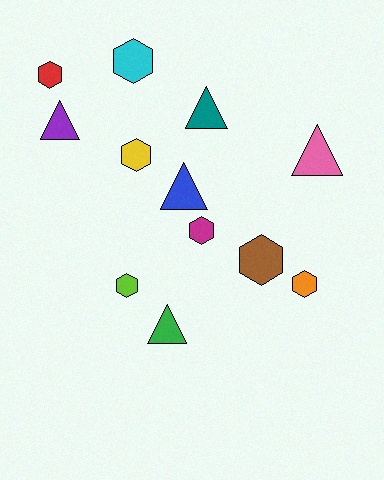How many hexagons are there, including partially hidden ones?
There are 7 hexagons.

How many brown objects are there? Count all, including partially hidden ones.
There is 1 brown object.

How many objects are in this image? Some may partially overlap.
There are 12 objects.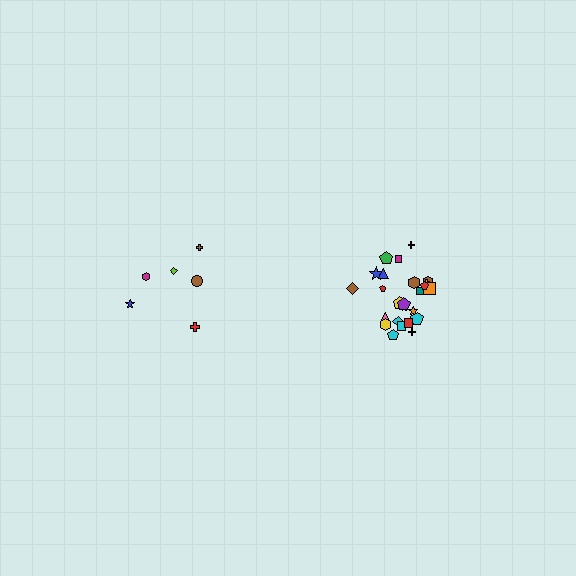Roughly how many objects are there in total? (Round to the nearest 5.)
Roughly 30 objects in total.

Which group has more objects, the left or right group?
The right group.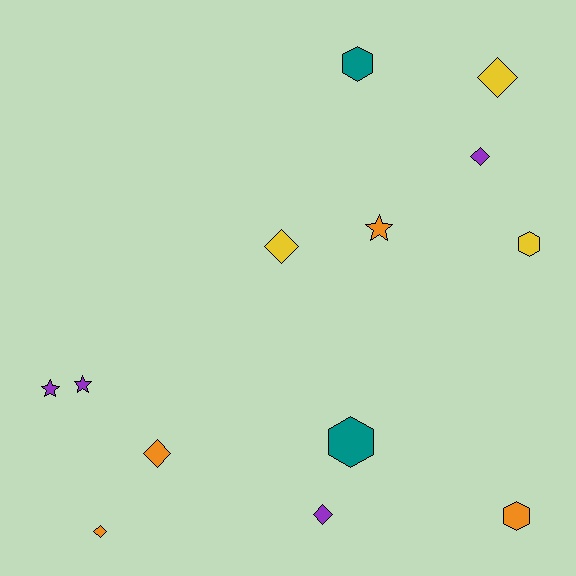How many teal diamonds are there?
There are no teal diamonds.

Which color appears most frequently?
Orange, with 4 objects.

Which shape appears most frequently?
Diamond, with 6 objects.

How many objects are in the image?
There are 13 objects.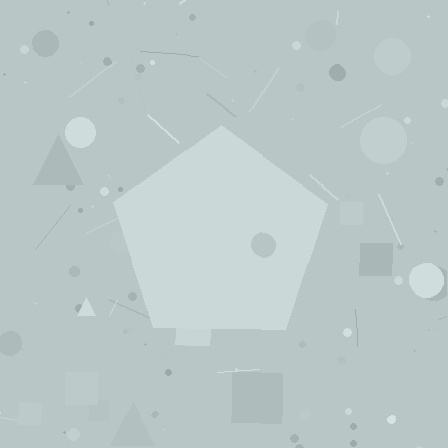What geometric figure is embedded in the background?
A pentagon is embedded in the background.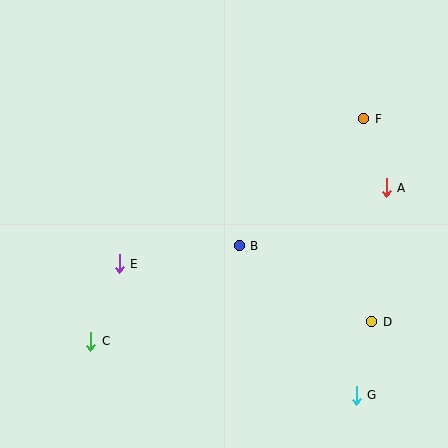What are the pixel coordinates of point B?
Point B is at (239, 246).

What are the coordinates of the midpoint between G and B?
The midpoint between G and B is at (298, 320).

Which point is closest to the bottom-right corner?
Point G is closest to the bottom-right corner.